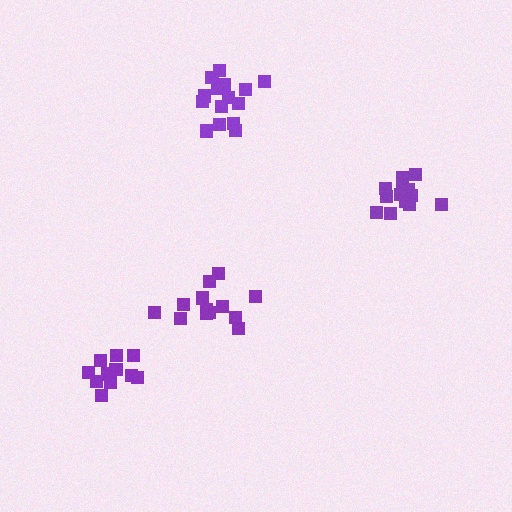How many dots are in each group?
Group 1: 13 dots, Group 2: 13 dots, Group 3: 13 dots, Group 4: 15 dots (54 total).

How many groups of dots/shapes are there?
There are 4 groups.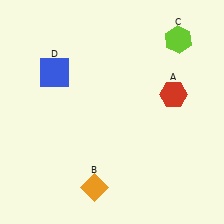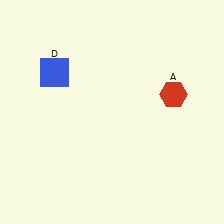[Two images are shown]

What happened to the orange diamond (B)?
The orange diamond (B) was removed in Image 2. It was in the bottom-left area of Image 1.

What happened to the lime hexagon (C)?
The lime hexagon (C) was removed in Image 2. It was in the top-right area of Image 1.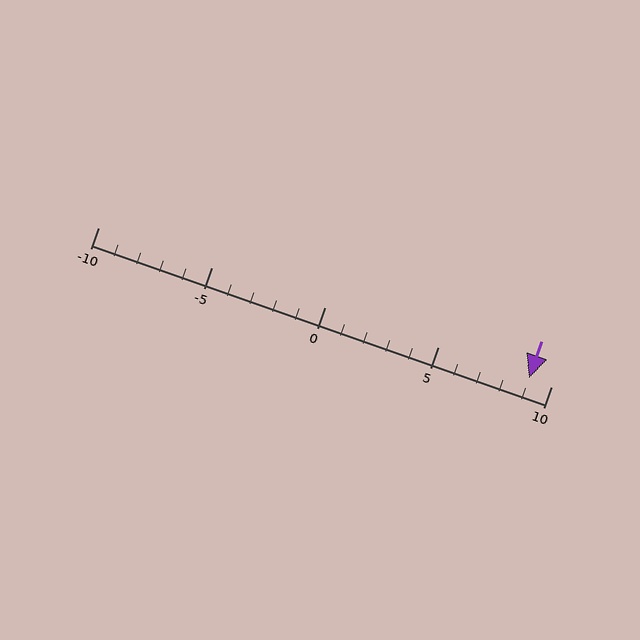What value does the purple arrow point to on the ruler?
The purple arrow points to approximately 9.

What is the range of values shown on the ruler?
The ruler shows values from -10 to 10.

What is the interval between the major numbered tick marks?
The major tick marks are spaced 5 units apart.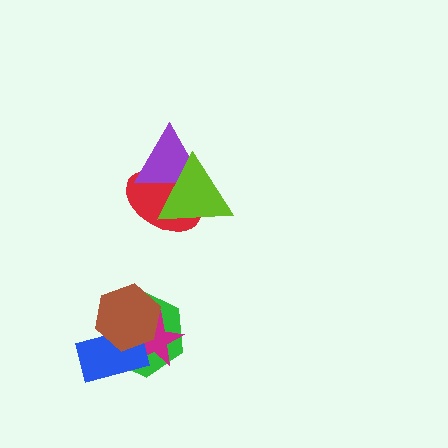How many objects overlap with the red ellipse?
2 objects overlap with the red ellipse.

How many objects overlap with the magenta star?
3 objects overlap with the magenta star.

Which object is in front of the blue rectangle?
The brown hexagon is in front of the blue rectangle.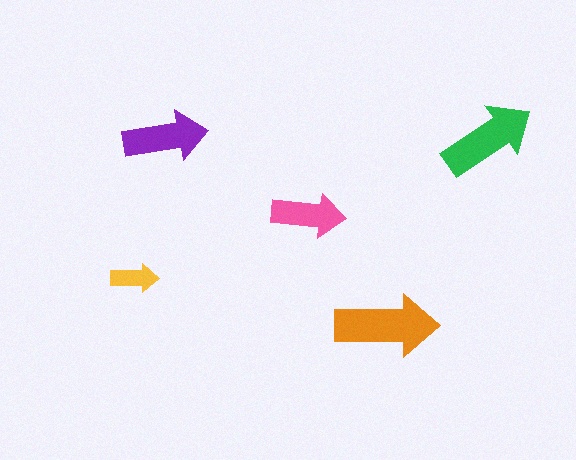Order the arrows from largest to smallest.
the orange one, the green one, the purple one, the pink one, the yellow one.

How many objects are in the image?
There are 5 objects in the image.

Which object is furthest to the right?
The green arrow is rightmost.